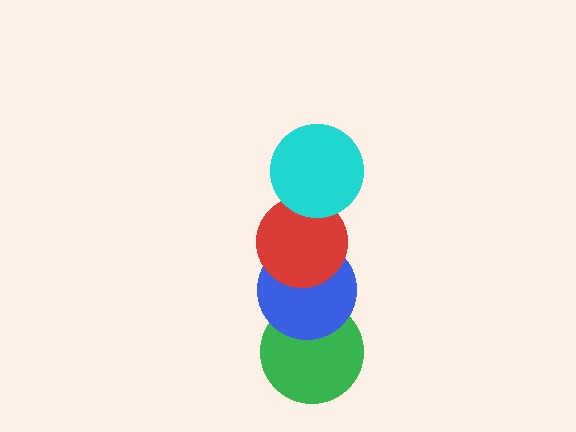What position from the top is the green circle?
The green circle is 4th from the top.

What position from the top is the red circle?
The red circle is 2nd from the top.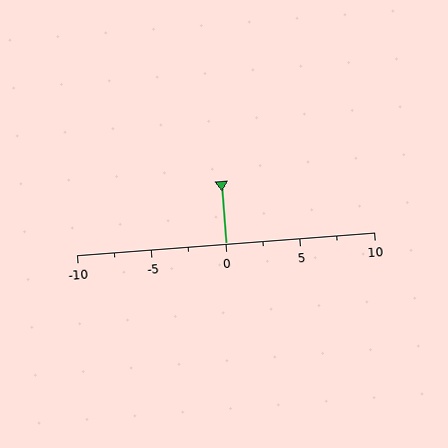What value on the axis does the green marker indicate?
The marker indicates approximately 0.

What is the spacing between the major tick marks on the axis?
The major ticks are spaced 5 apart.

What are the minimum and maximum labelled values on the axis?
The axis runs from -10 to 10.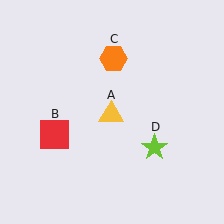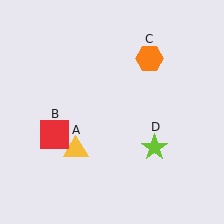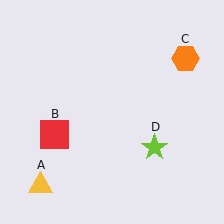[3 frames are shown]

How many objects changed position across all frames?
2 objects changed position: yellow triangle (object A), orange hexagon (object C).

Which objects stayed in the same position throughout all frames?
Red square (object B) and lime star (object D) remained stationary.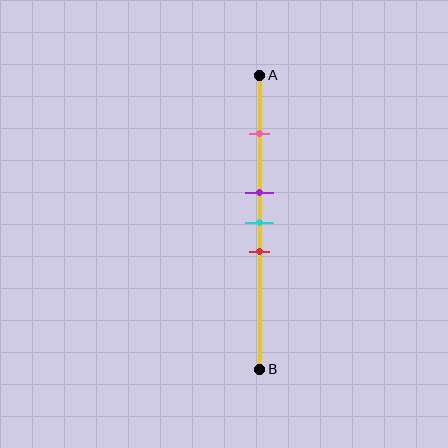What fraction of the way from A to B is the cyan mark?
The cyan mark is approximately 50% (0.5) of the way from A to B.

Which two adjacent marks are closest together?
The purple and cyan marks are the closest adjacent pair.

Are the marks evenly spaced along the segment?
No, the marks are not evenly spaced.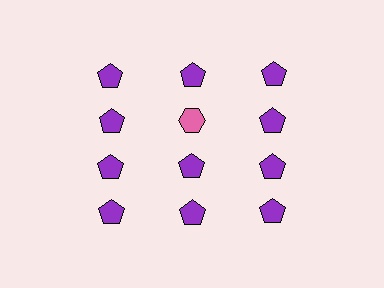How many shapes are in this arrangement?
There are 12 shapes arranged in a grid pattern.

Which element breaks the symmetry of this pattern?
The pink hexagon in the second row, second from left column breaks the symmetry. All other shapes are purple pentagons.